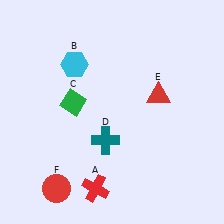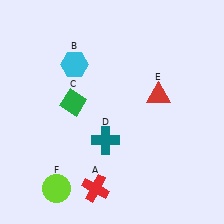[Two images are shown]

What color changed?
The circle (F) changed from red in Image 1 to lime in Image 2.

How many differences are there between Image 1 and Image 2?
There is 1 difference between the two images.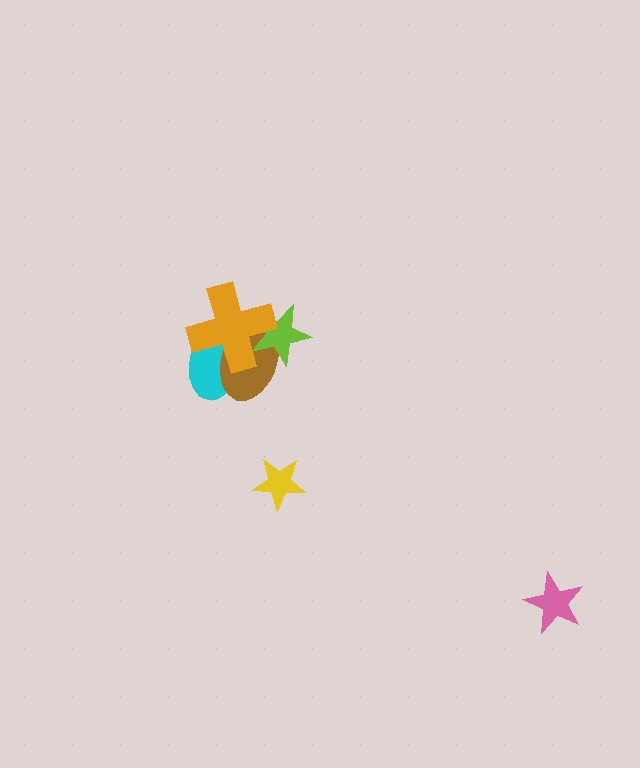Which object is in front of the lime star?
The orange cross is in front of the lime star.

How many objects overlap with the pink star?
0 objects overlap with the pink star.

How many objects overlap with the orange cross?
3 objects overlap with the orange cross.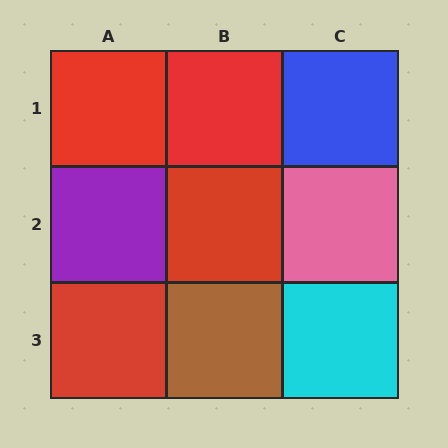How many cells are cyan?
1 cell is cyan.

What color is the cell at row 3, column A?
Red.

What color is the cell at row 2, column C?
Pink.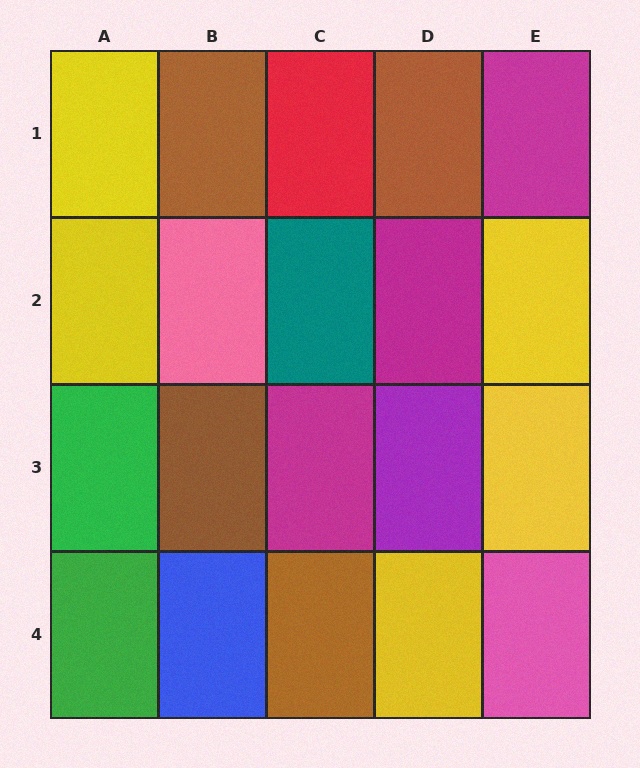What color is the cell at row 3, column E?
Yellow.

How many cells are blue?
1 cell is blue.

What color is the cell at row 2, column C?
Teal.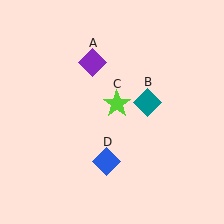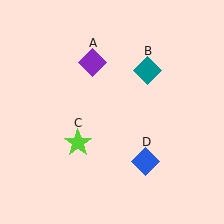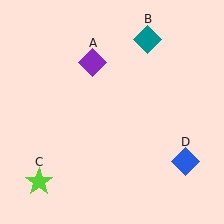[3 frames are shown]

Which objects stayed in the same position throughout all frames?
Purple diamond (object A) remained stationary.